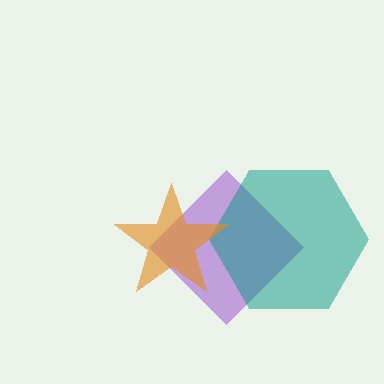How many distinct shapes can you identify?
There are 3 distinct shapes: a purple diamond, a teal hexagon, an orange star.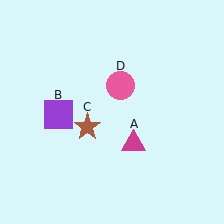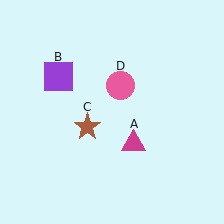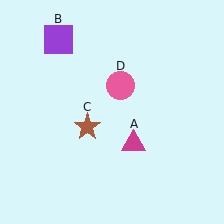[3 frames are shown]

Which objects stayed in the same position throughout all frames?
Magenta triangle (object A) and brown star (object C) and pink circle (object D) remained stationary.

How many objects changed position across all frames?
1 object changed position: purple square (object B).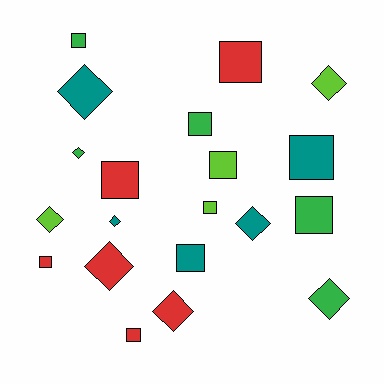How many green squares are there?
There are 3 green squares.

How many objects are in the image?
There are 20 objects.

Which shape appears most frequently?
Square, with 11 objects.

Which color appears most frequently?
Red, with 6 objects.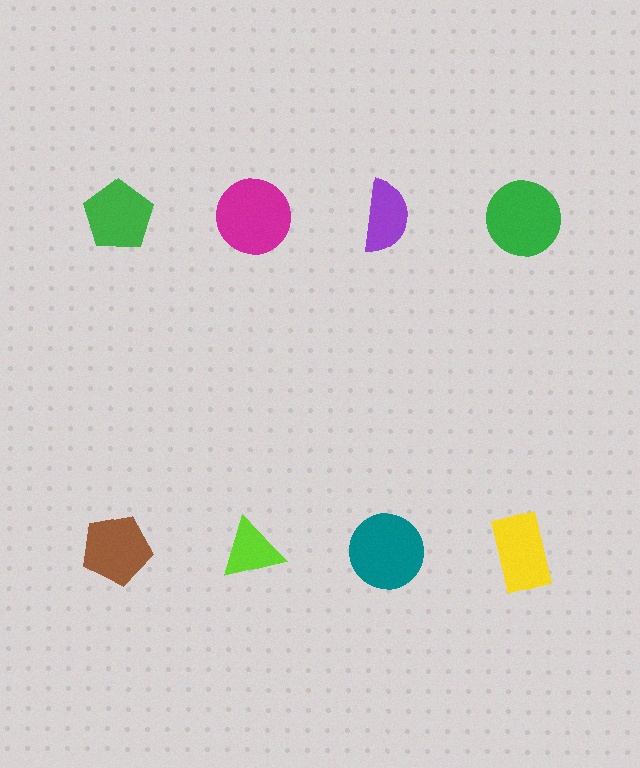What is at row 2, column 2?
A lime triangle.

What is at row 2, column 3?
A teal circle.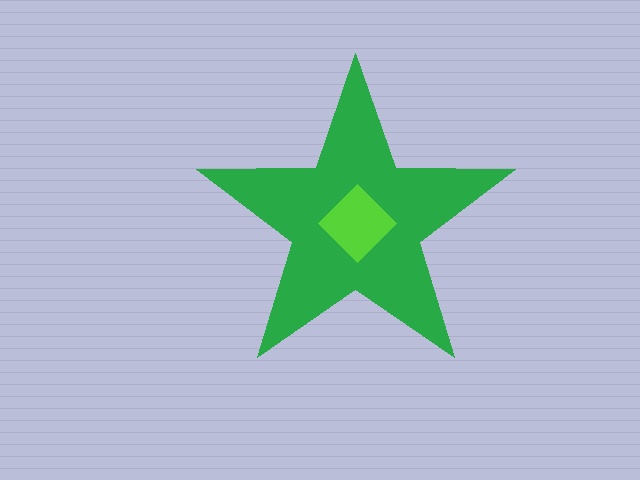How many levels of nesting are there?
2.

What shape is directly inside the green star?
The lime diamond.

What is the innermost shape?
The lime diamond.